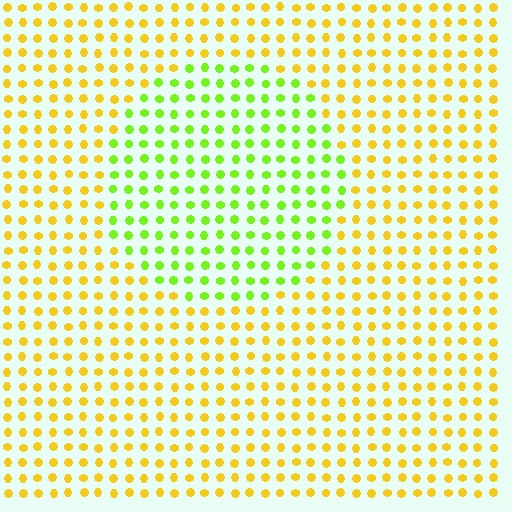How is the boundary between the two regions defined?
The boundary is defined purely by a slight shift in hue (about 47 degrees). Spacing, size, and orientation are identical on both sides.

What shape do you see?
I see a circle.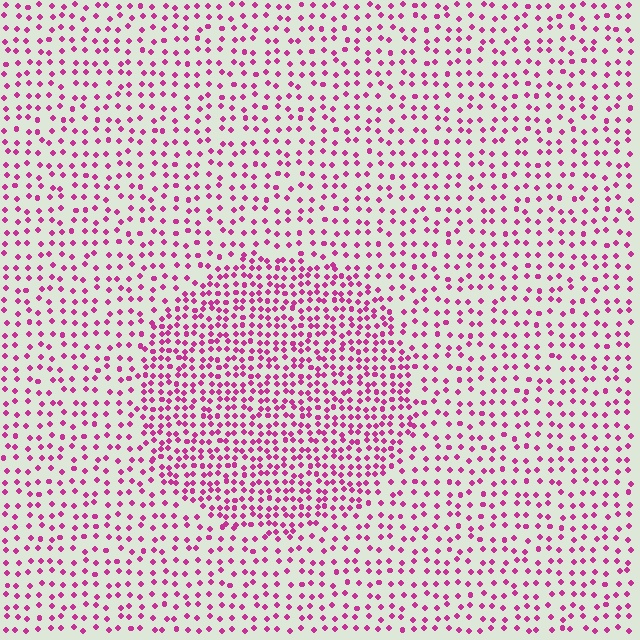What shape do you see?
I see a circle.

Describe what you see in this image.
The image contains small magenta elements arranged at two different densities. A circle-shaped region is visible where the elements are more densely packed than the surrounding area.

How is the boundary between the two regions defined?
The boundary is defined by a change in element density (approximately 1.9x ratio). All elements are the same color, size, and shape.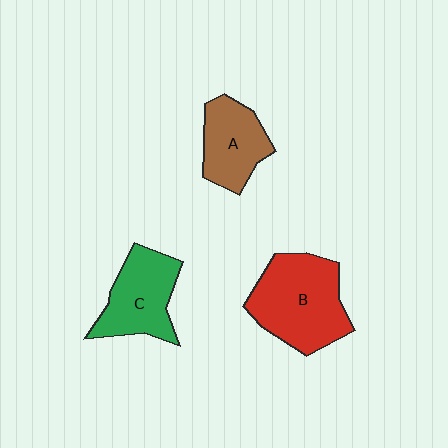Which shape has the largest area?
Shape B (red).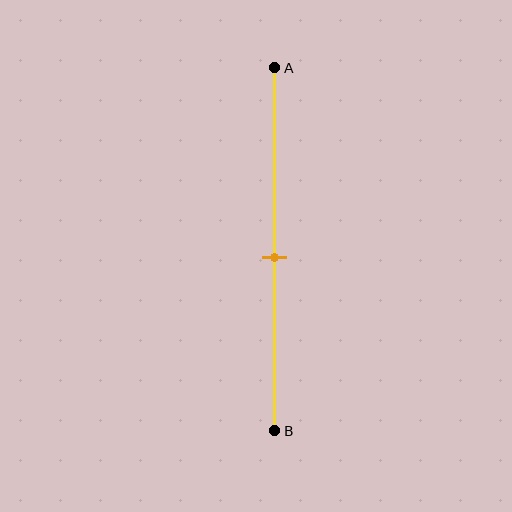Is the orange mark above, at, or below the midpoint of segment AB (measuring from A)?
The orange mark is approximately at the midpoint of segment AB.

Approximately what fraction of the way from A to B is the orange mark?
The orange mark is approximately 50% of the way from A to B.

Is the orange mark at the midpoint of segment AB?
Yes, the mark is approximately at the midpoint.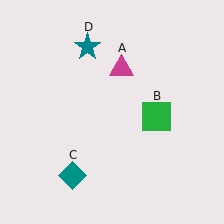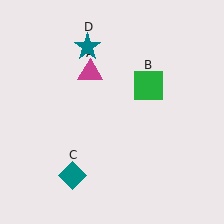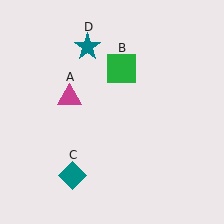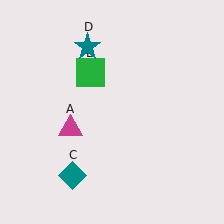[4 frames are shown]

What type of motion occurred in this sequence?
The magenta triangle (object A), green square (object B) rotated counterclockwise around the center of the scene.